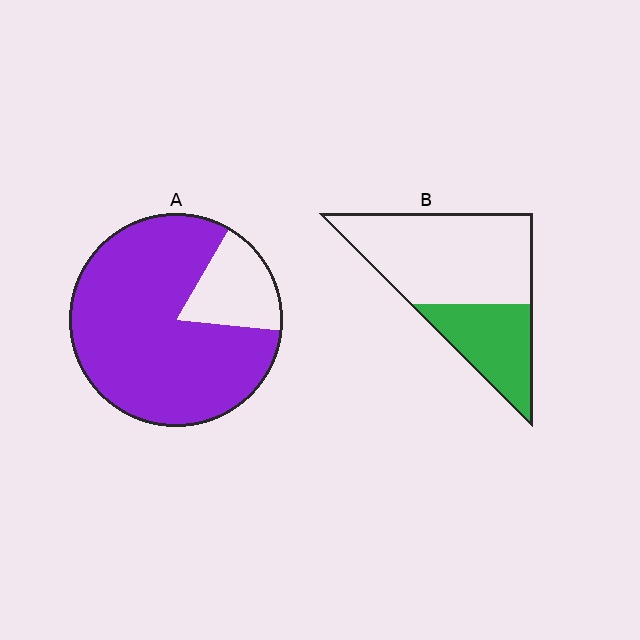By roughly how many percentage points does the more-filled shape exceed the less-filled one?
By roughly 50 percentage points (A over B).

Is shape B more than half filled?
No.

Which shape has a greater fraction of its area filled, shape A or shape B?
Shape A.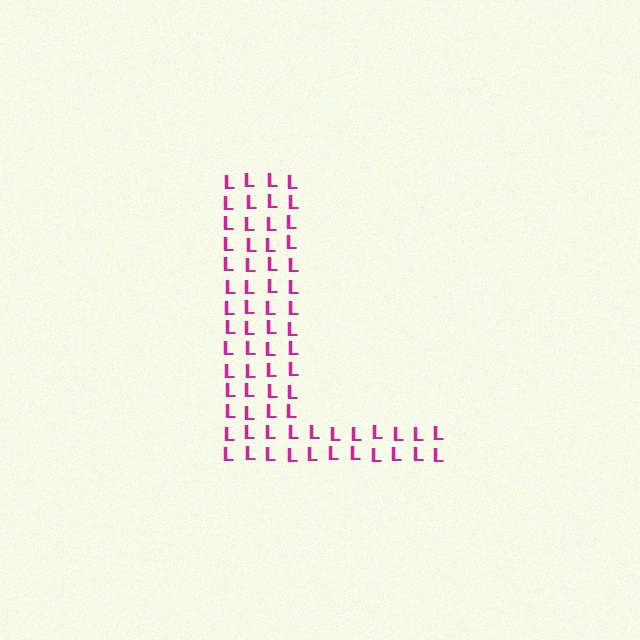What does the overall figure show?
The overall figure shows the letter L.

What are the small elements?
The small elements are letter L's.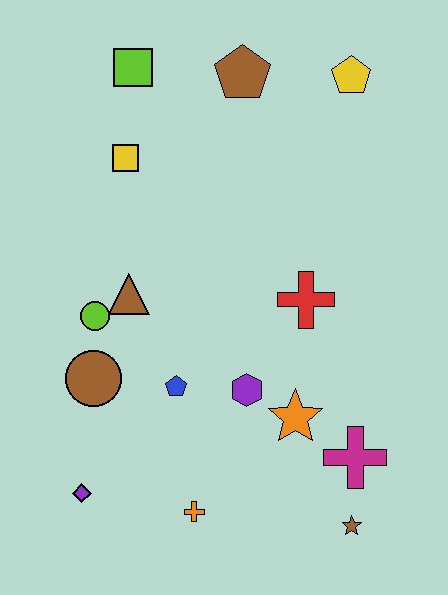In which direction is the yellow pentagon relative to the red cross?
The yellow pentagon is above the red cross.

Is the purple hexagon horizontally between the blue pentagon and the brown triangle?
No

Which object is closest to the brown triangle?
The lime circle is closest to the brown triangle.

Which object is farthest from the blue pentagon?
The yellow pentagon is farthest from the blue pentagon.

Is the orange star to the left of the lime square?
No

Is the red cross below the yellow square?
Yes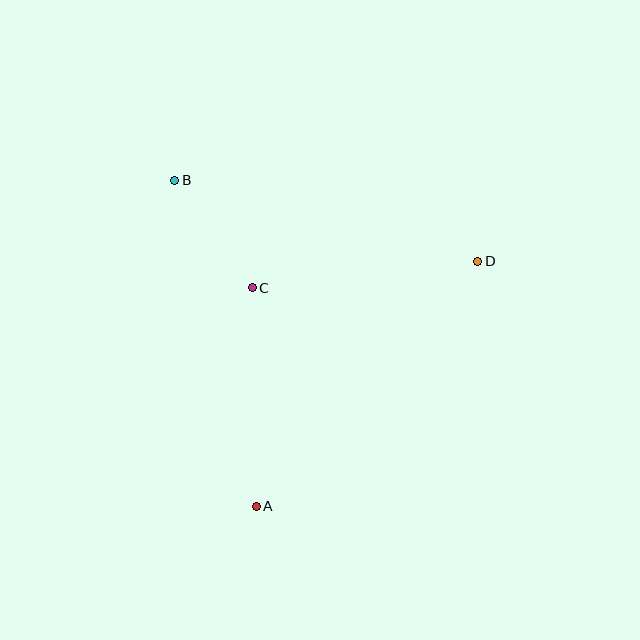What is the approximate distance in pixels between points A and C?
The distance between A and C is approximately 219 pixels.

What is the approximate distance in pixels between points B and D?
The distance between B and D is approximately 313 pixels.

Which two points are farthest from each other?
Points A and B are farthest from each other.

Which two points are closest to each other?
Points B and C are closest to each other.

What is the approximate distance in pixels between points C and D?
The distance between C and D is approximately 227 pixels.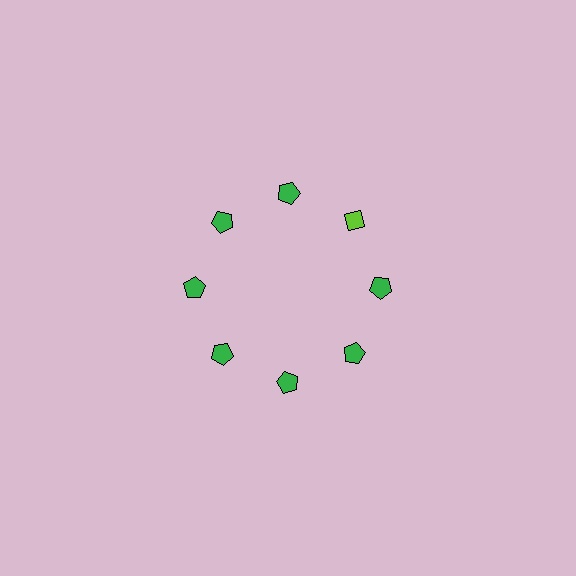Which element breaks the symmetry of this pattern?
The lime diamond at roughly the 2 o'clock position breaks the symmetry. All other shapes are green pentagons.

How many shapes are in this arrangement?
There are 8 shapes arranged in a ring pattern.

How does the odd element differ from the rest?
It differs in both color (lime instead of green) and shape (diamond instead of pentagon).